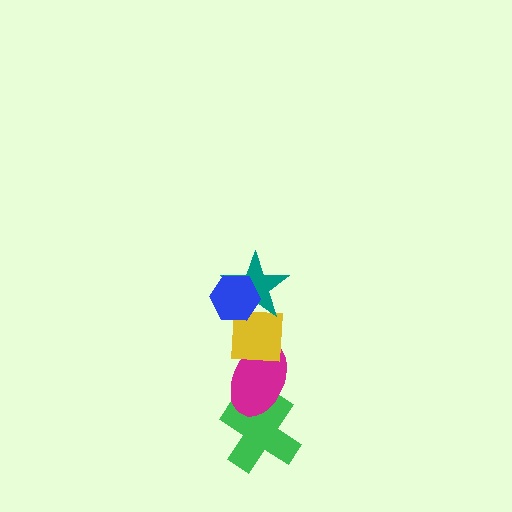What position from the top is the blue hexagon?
The blue hexagon is 1st from the top.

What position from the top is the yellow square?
The yellow square is 3rd from the top.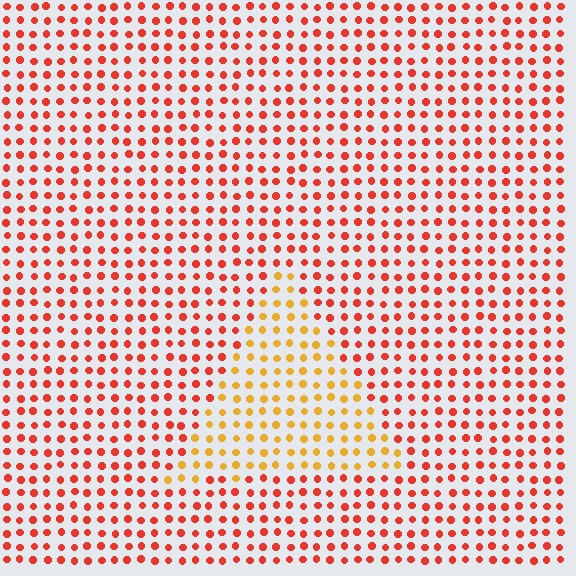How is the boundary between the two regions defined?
The boundary is defined purely by a slight shift in hue (about 38 degrees). Spacing, size, and orientation are identical on both sides.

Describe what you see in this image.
The image is filled with small red elements in a uniform arrangement. A triangle-shaped region is visible where the elements are tinted to a slightly different hue, forming a subtle color boundary.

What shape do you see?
I see a triangle.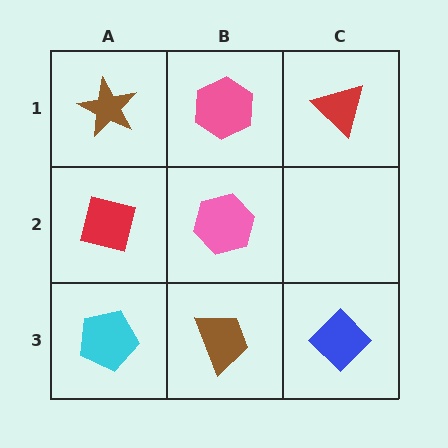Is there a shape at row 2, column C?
No, that cell is empty.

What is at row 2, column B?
A pink hexagon.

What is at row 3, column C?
A blue diamond.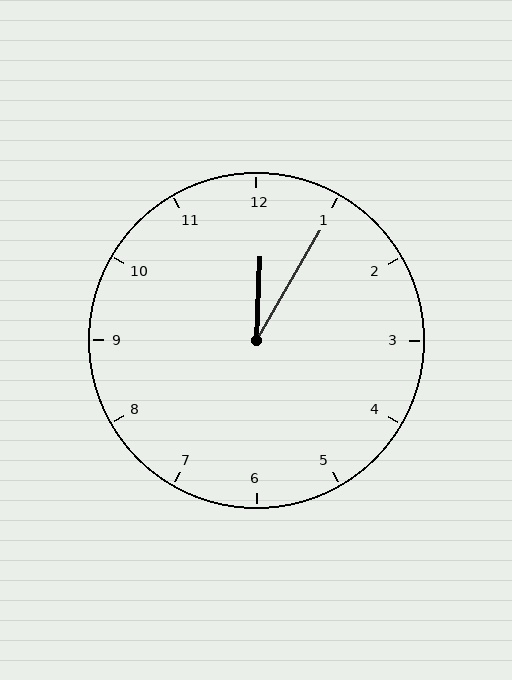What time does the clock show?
12:05.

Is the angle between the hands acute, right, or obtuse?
It is acute.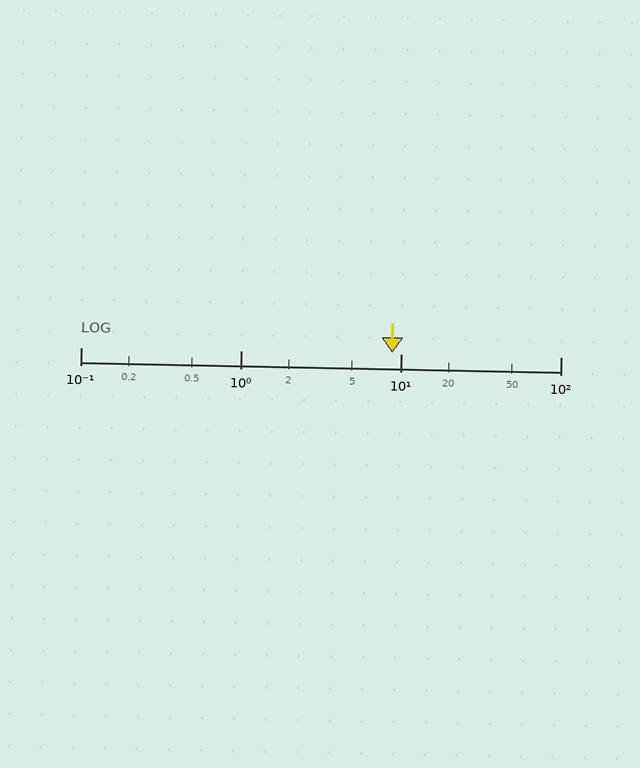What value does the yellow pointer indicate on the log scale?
The pointer indicates approximately 8.8.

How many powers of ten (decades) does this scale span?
The scale spans 3 decades, from 0.1 to 100.